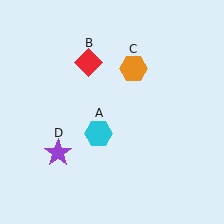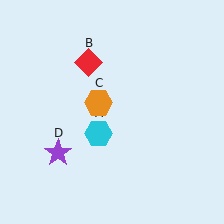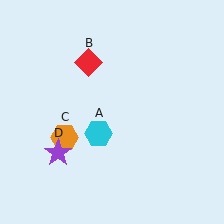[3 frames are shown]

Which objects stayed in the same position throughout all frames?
Cyan hexagon (object A) and red diamond (object B) and purple star (object D) remained stationary.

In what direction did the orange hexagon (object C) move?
The orange hexagon (object C) moved down and to the left.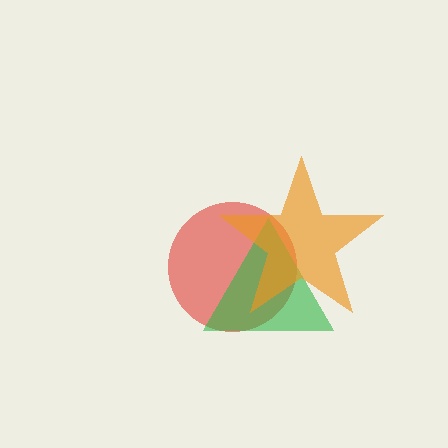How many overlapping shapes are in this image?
There are 3 overlapping shapes in the image.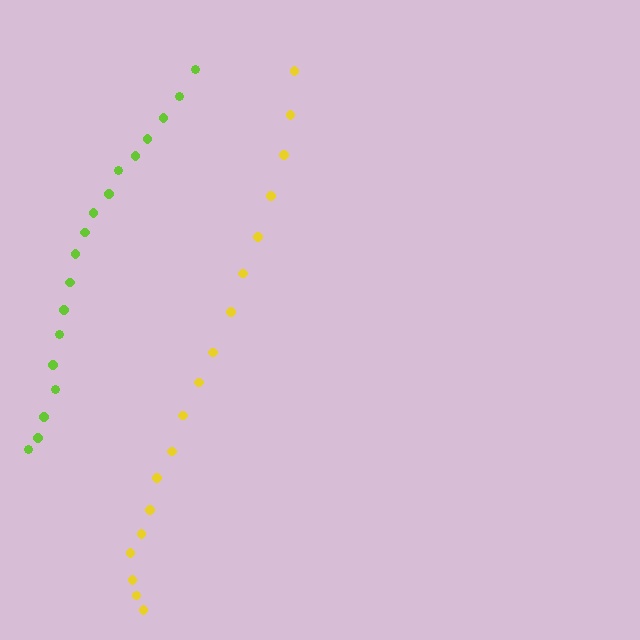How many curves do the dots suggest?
There are 2 distinct paths.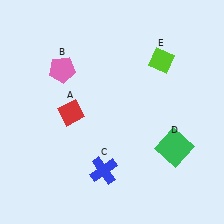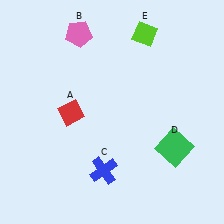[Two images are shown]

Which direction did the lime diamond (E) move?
The lime diamond (E) moved up.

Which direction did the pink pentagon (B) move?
The pink pentagon (B) moved up.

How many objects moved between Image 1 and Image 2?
2 objects moved between the two images.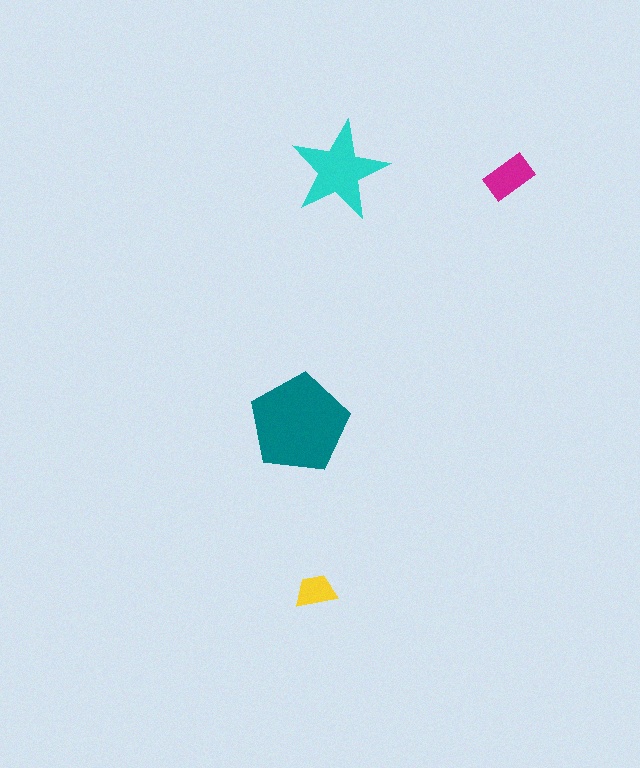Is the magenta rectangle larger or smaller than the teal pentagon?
Smaller.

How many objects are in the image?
There are 4 objects in the image.